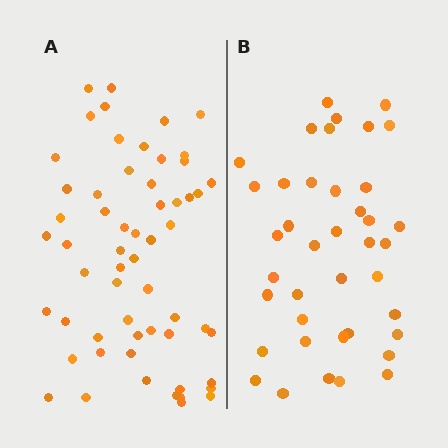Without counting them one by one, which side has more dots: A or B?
Region A (the left region) has more dots.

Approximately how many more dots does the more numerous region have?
Region A has approximately 20 more dots than region B.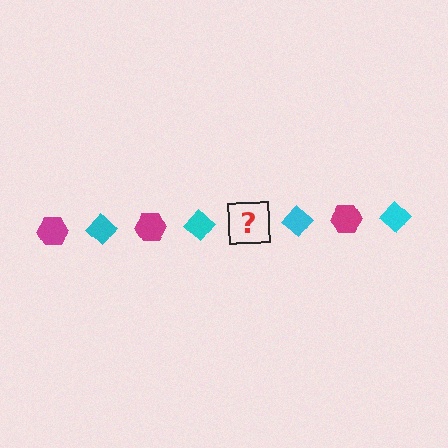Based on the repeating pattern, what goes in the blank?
The blank should be a magenta hexagon.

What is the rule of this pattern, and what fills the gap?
The rule is that the pattern alternates between magenta hexagon and cyan diamond. The gap should be filled with a magenta hexagon.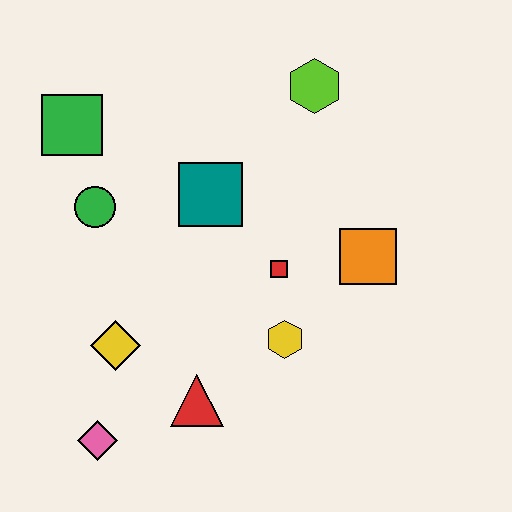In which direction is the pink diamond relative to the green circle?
The pink diamond is below the green circle.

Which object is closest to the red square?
The yellow hexagon is closest to the red square.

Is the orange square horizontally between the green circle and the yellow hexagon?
No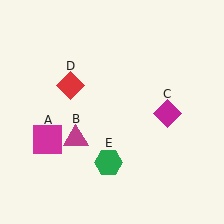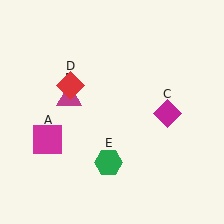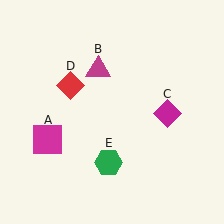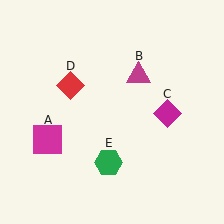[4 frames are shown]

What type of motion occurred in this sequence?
The magenta triangle (object B) rotated clockwise around the center of the scene.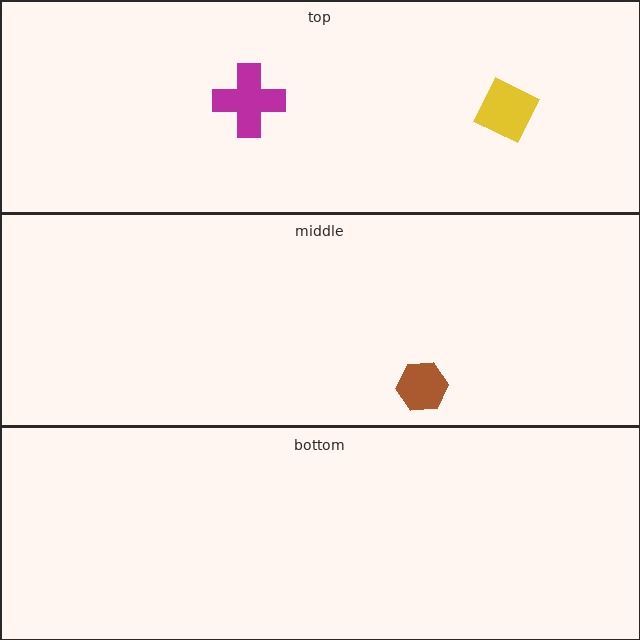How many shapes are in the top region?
2.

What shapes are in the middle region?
The brown hexagon.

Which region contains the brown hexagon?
The middle region.